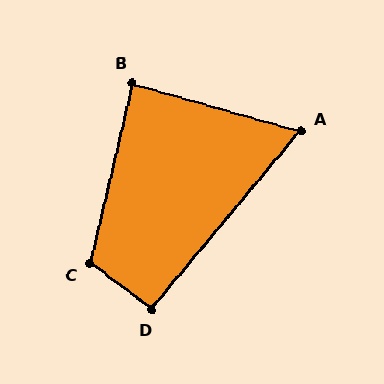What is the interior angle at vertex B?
Approximately 87 degrees (approximately right).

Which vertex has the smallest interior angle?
A, at approximately 66 degrees.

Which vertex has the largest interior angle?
C, at approximately 114 degrees.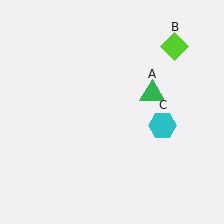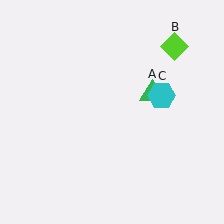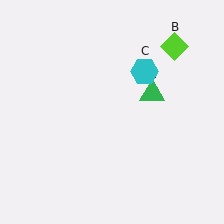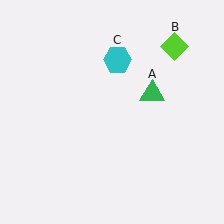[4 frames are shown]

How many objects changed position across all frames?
1 object changed position: cyan hexagon (object C).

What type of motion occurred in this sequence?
The cyan hexagon (object C) rotated counterclockwise around the center of the scene.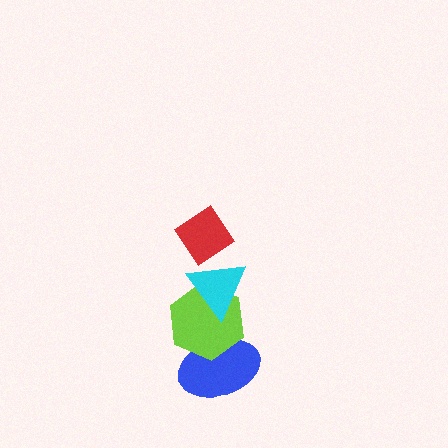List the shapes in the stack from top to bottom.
From top to bottom: the red diamond, the cyan triangle, the lime hexagon, the blue ellipse.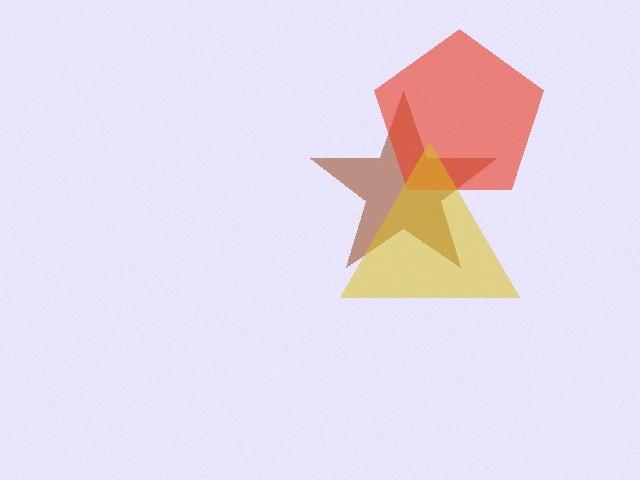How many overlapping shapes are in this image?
There are 3 overlapping shapes in the image.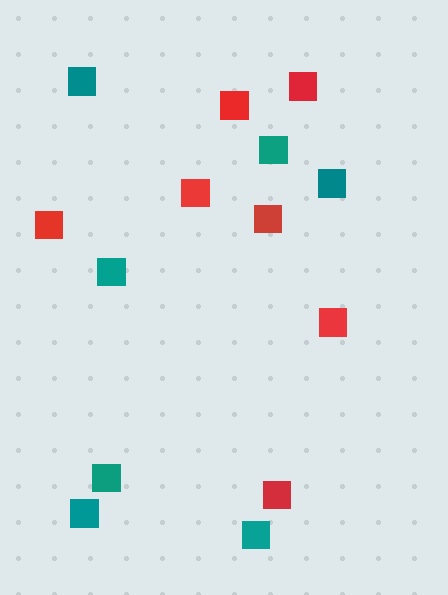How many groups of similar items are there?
There are 2 groups: one group of teal squares (7) and one group of red squares (7).